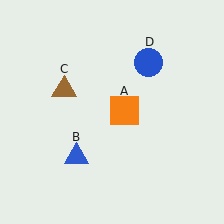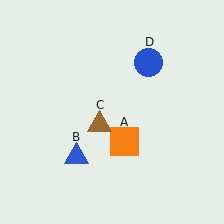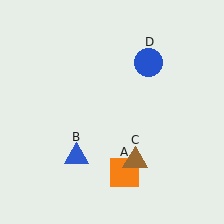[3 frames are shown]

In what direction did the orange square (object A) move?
The orange square (object A) moved down.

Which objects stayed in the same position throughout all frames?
Blue triangle (object B) and blue circle (object D) remained stationary.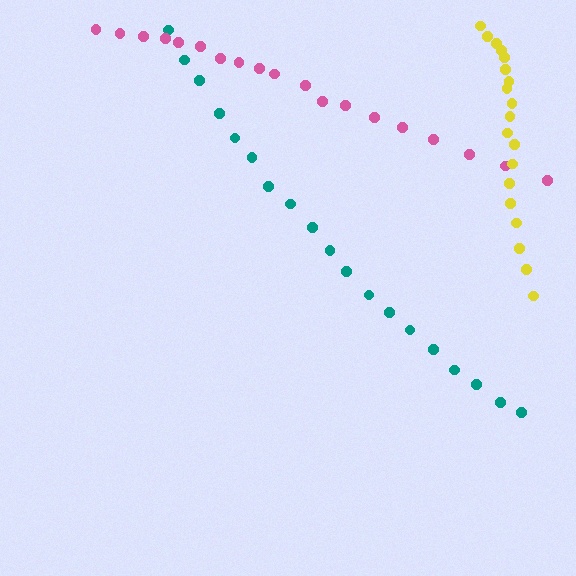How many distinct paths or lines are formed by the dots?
There are 3 distinct paths.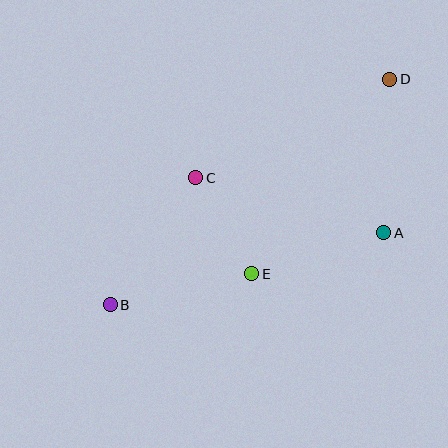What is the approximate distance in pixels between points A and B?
The distance between A and B is approximately 283 pixels.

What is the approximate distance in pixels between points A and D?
The distance between A and D is approximately 154 pixels.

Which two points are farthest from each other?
Points B and D are farthest from each other.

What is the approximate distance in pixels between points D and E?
The distance between D and E is approximately 238 pixels.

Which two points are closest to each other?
Points C and E are closest to each other.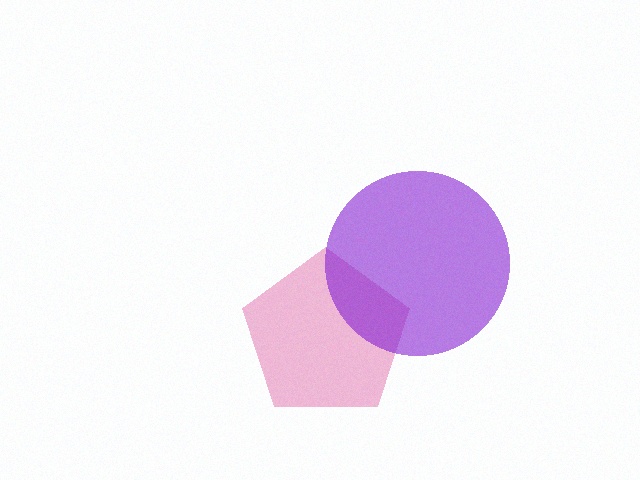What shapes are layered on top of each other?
The layered shapes are: a pink pentagon, a purple circle.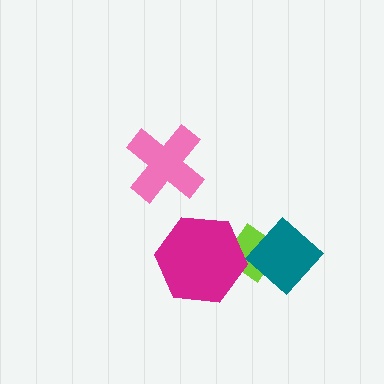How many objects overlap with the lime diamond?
2 objects overlap with the lime diamond.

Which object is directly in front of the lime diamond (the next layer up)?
The magenta hexagon is directly in front of the lime diamond.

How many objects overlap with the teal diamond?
1 object overlaps with the teal diamond.